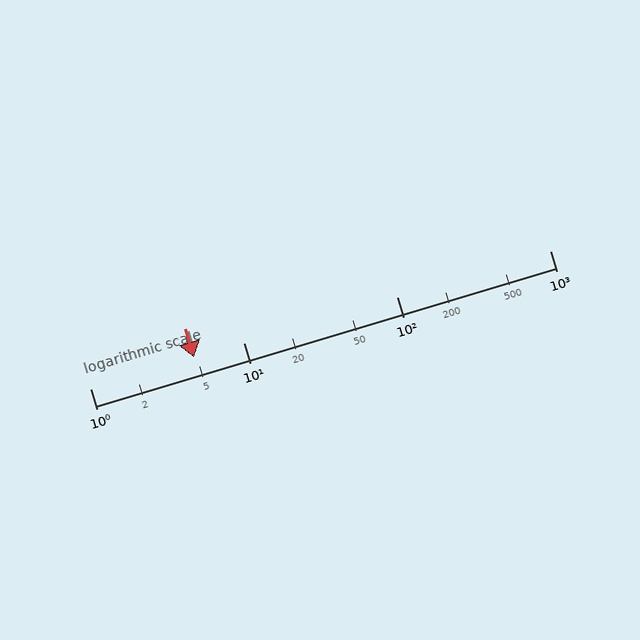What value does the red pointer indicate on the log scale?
The pointer indicates approximately 4.8.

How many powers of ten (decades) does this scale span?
The scale spans 3 decades, from 1 to 1000.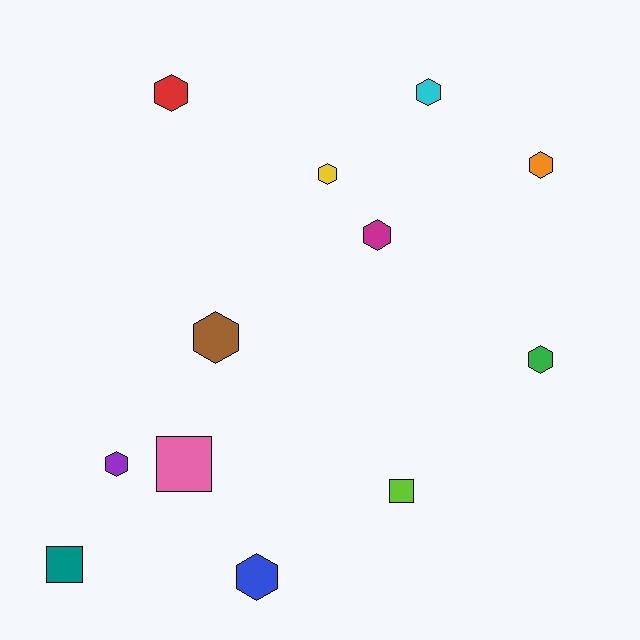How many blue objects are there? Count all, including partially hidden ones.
There is 1 blue object.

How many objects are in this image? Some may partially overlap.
There are 12 objects.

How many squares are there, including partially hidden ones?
There are 3 squares.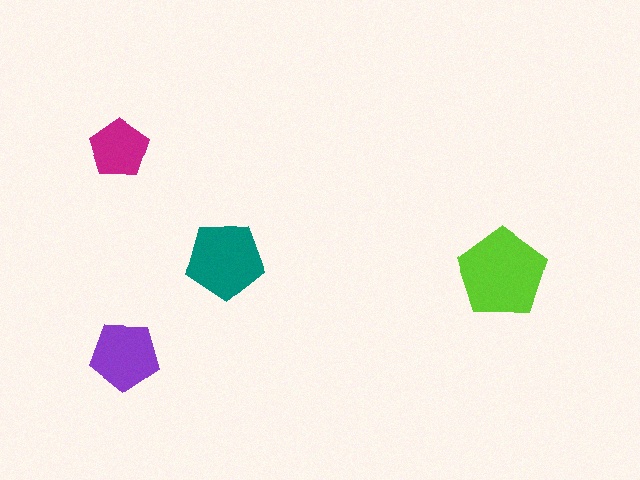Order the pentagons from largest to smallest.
the lime one, the teal one, the purple one, the magenta one.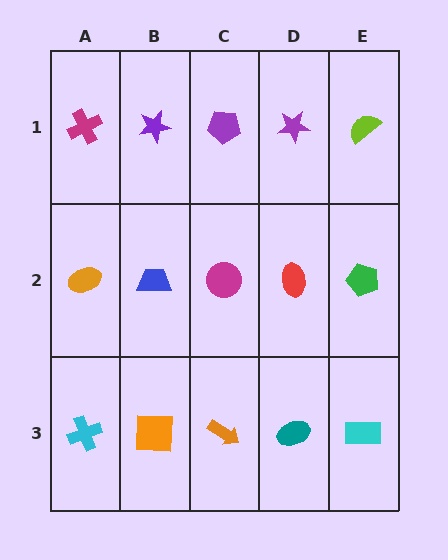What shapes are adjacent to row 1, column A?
An orange ellipse (row 2, column A), a purple star (row 1, column B).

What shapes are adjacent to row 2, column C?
A purple pentagon (row 1, column C), an orange arrow (row 3, column C), a blue trapezoid (row 2, column B), a red ellipse (row 2, column D).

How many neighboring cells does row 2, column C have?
4.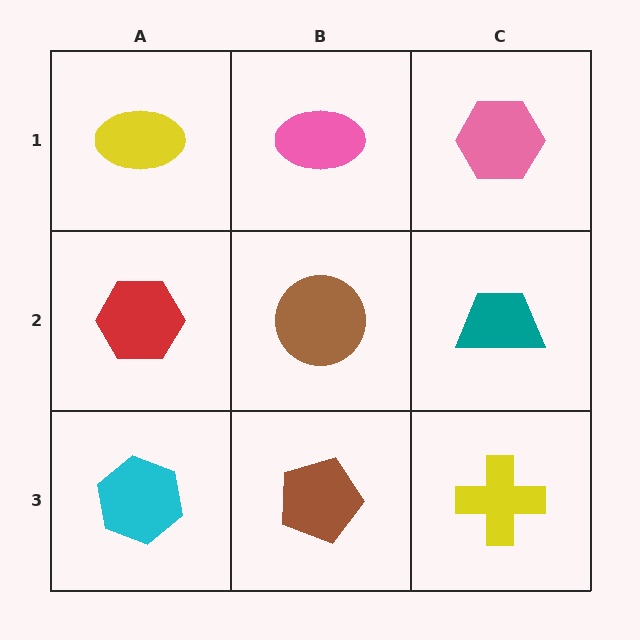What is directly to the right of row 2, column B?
A teal trapezoid.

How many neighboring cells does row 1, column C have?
2.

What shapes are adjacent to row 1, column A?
A red hexagon (row 2, column A), a pink ellipse (row 1, column B).